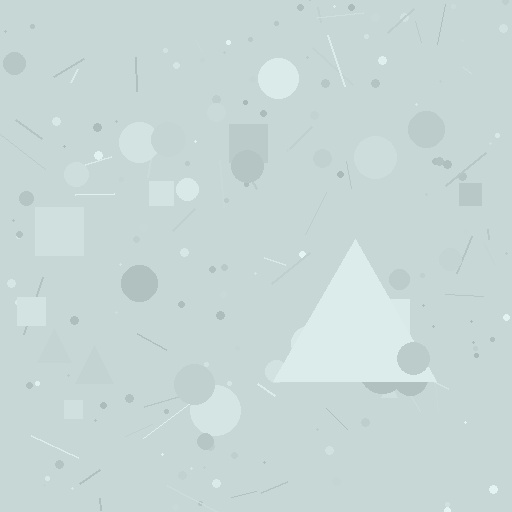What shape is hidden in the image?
A triangle is hidden in the image.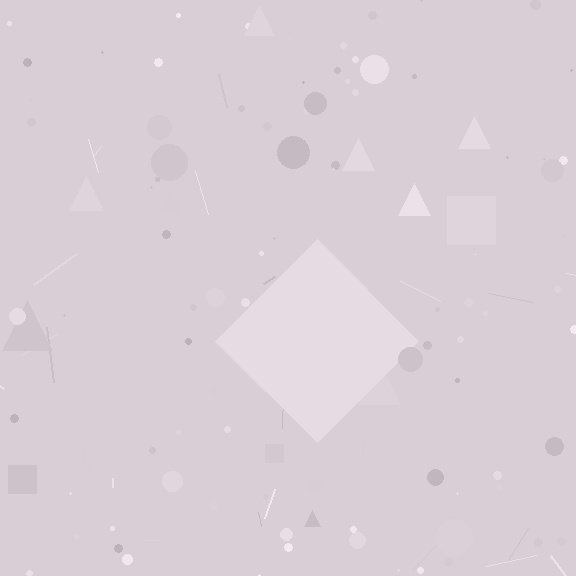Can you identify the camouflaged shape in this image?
The camouflaged shape is a diamond.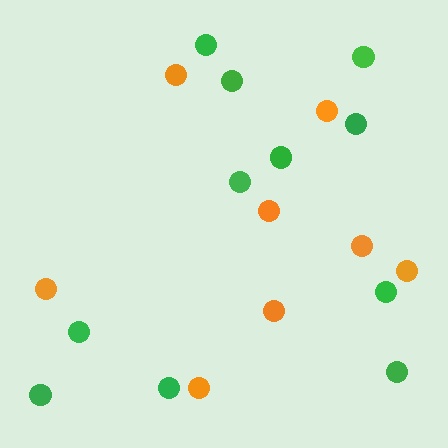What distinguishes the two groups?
There are 2 groups: one group of green circles (11) and one group of orange circles (8).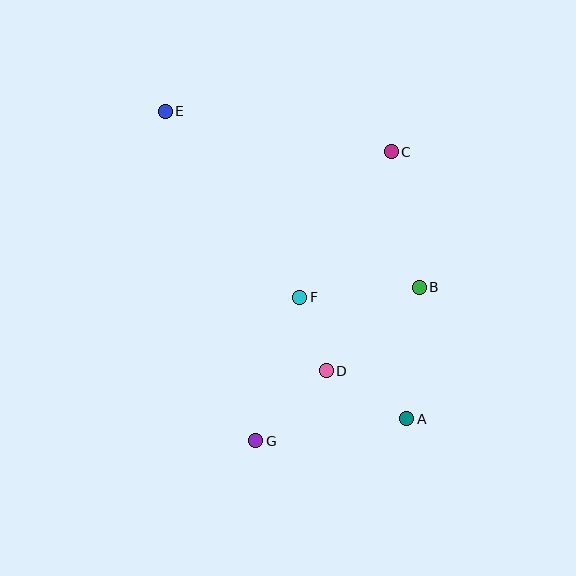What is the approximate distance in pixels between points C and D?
The distance between C and D is approximately 229 pixels.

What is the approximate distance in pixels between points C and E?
The distance between C and E is approximately 230 pixels.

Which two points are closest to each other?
Points D and F are closest to each other.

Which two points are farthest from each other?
Points A and E are farthest from each other.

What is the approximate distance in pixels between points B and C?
The distance between B and C is approximately 138 pixels.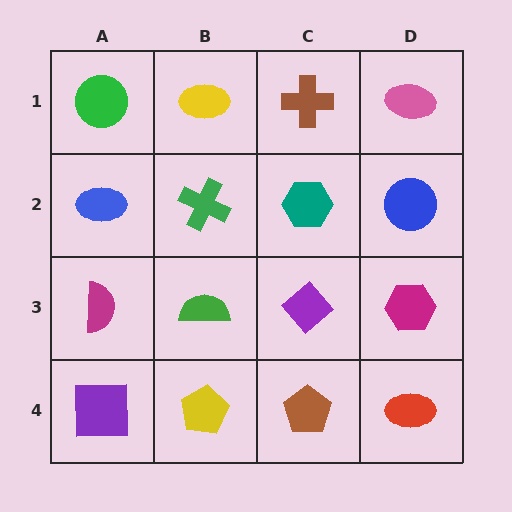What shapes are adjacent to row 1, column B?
A green cross (row 2, column B), a green circle (row 1, column A), a brown cross (row 1, column C).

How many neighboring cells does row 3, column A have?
3.